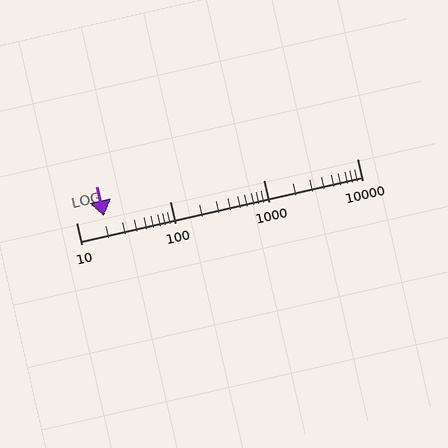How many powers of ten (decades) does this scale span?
The scale spans 3 decades, from 10 to 10000.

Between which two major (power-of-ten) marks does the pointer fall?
The pointer is between 10 and 100.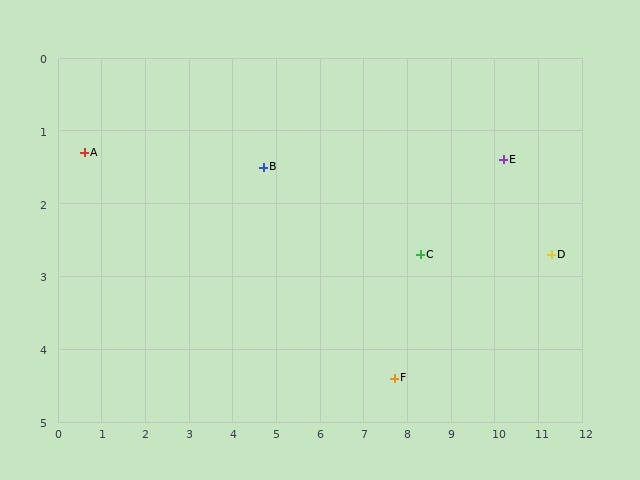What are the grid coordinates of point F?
Point F is at approximately (7.7, 4.4).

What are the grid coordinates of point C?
Point C is at approximately (8.3, 2.7).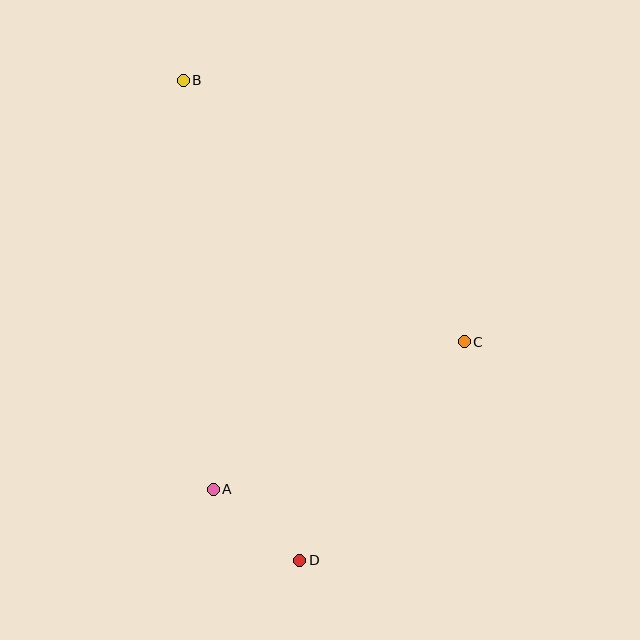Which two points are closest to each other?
Points A and D are closest to each other.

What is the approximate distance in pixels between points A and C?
The distance between A and C is approximately 291 pixels.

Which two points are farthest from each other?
Points B and D are farthest from each other.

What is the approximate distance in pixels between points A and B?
The distance between A and B is approximately 410 pixels.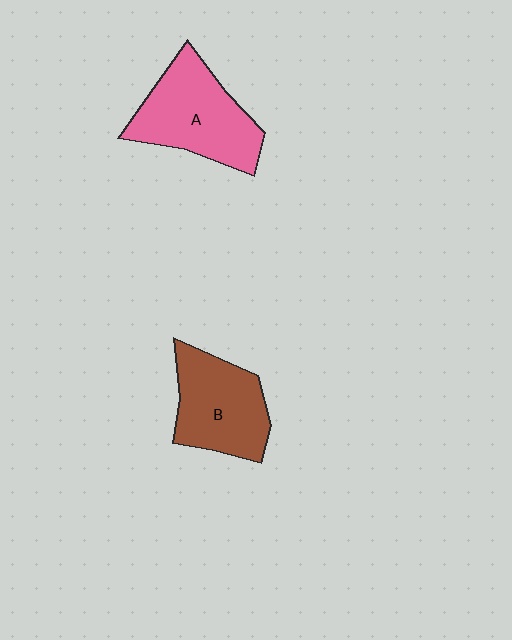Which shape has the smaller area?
Shape B (brown).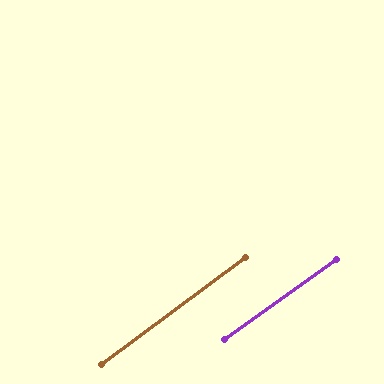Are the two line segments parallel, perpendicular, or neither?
Parallel — their directions differ by only 0.9°.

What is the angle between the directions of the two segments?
Approximately 1 degree.